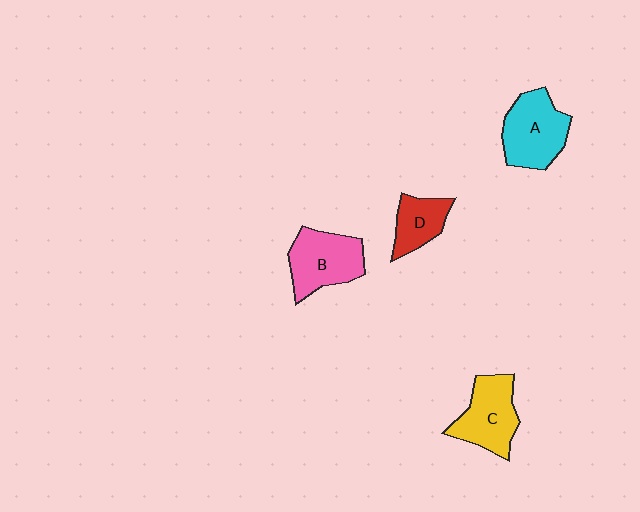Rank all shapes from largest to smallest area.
From largest to smallest: A (cyan), B (pink), C (yellow), D (red).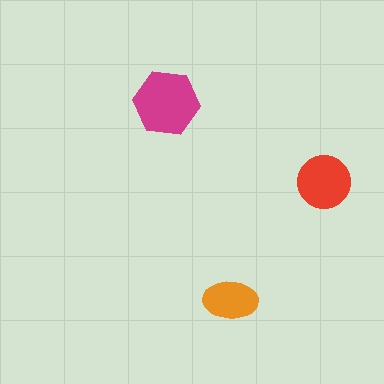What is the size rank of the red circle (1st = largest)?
2nd.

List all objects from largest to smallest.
The magenta hexagon, the red circle, the orange ellipse.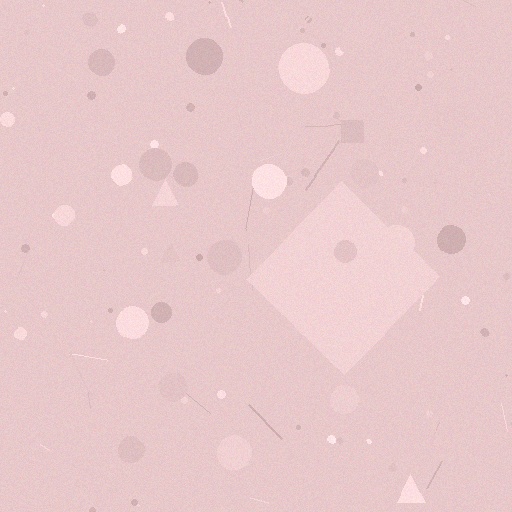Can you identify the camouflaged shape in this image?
The camouflaged shape is a diamond.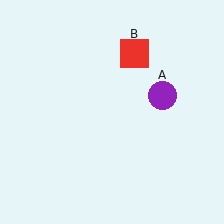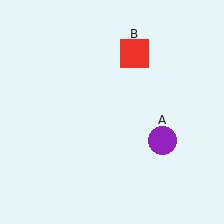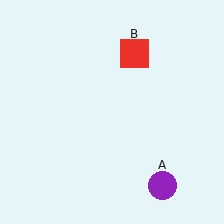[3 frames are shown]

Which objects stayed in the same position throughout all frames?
Red square (object B) remained stationary.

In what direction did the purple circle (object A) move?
The purple circle (object A) moved down.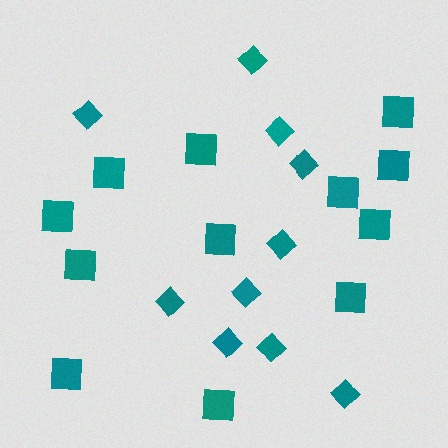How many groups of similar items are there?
There are 2 groups: one group of squares (12) and one group of diamonds (10).